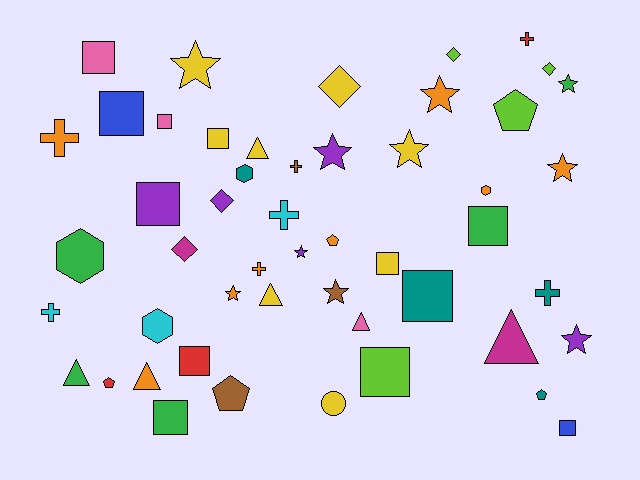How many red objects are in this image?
There are 3 red objects.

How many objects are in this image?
There are 50 objects.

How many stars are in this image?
There are 10 stars.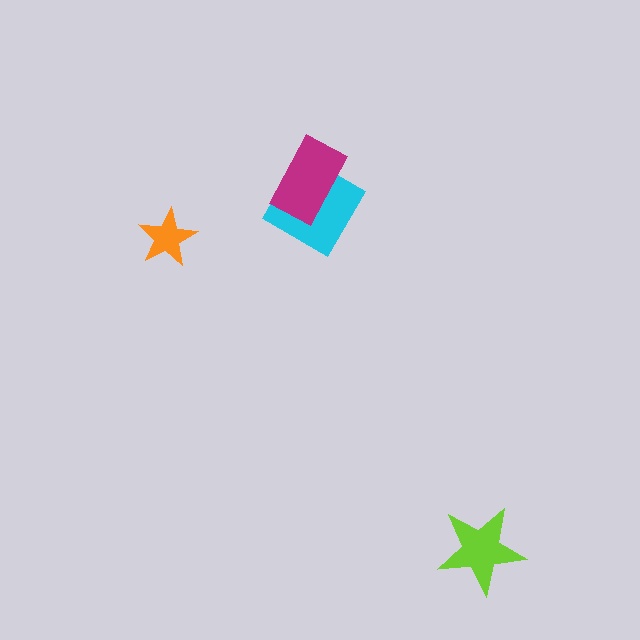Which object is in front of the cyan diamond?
The magenta rectangle is in front of the cyan diamond.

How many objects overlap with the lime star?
0 objects overlap with the lime star.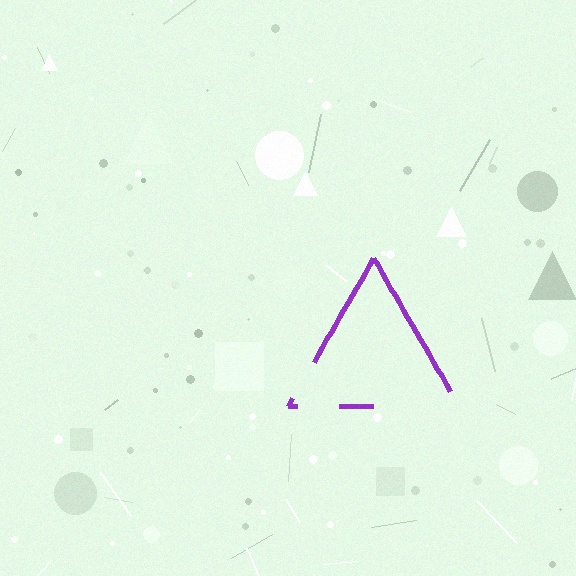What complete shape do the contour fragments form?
The contour fragments form a triangle.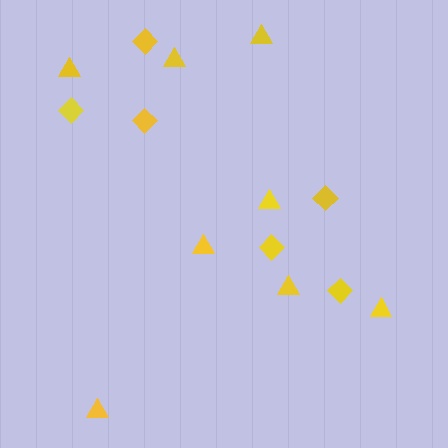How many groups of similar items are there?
There are 2 groups: one group of triangles (8) and one group of diamonds (6).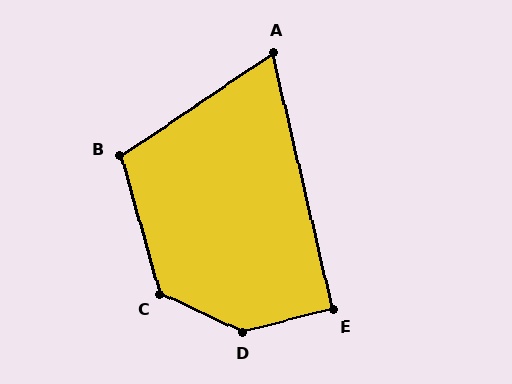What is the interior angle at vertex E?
Approximately 91 degrees (approximately right).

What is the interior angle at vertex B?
Approximately 108 degrees (obtuse).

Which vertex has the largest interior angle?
D, at approximately 141 degrees.